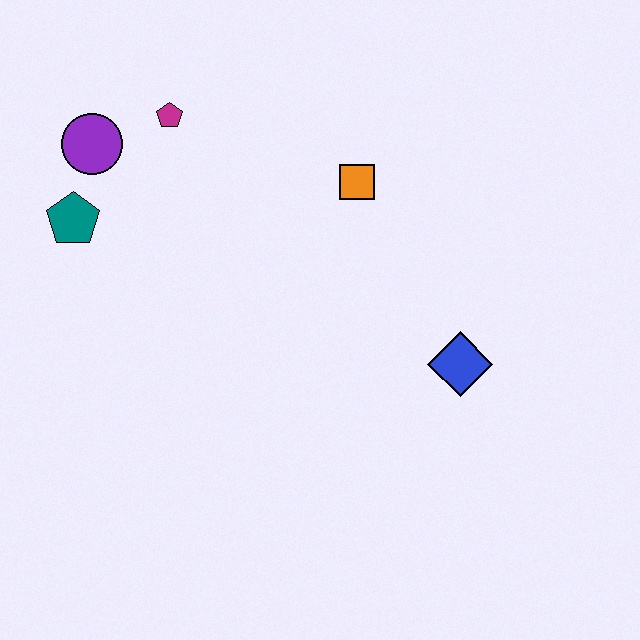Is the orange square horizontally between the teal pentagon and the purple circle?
No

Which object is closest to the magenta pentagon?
The purple circle is closest to the magenta pentagon.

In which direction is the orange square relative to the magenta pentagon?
The orange square is to the right of the magenta pentagon.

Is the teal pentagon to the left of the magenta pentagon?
Yes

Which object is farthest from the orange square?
The teal pentagon is farthest from the orange square.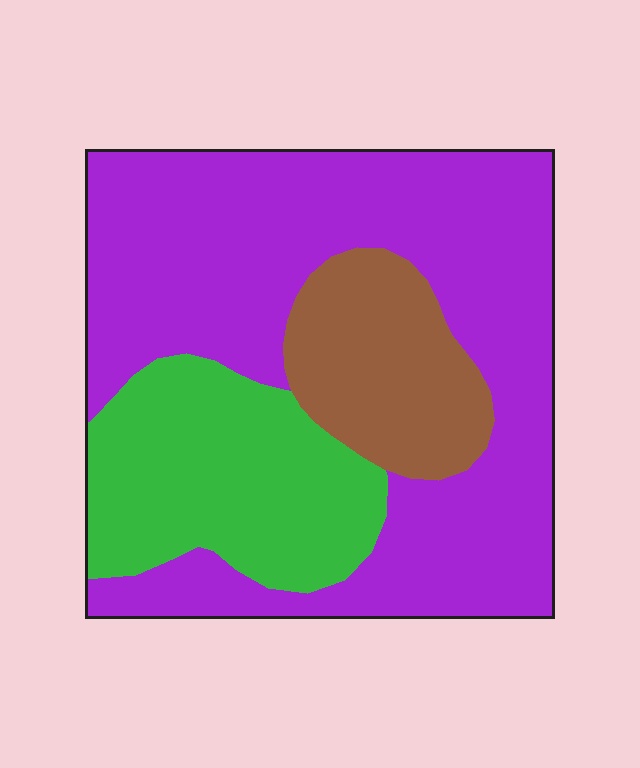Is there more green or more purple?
Purple.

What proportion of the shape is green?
Green takes up about one quarter (1/4) of the shape.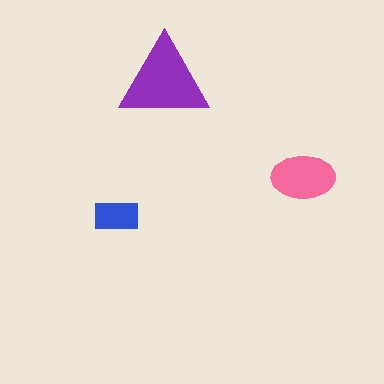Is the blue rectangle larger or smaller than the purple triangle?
Smaller.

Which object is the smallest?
The blue rectangle.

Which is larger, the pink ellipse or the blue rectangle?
The pink ellipse.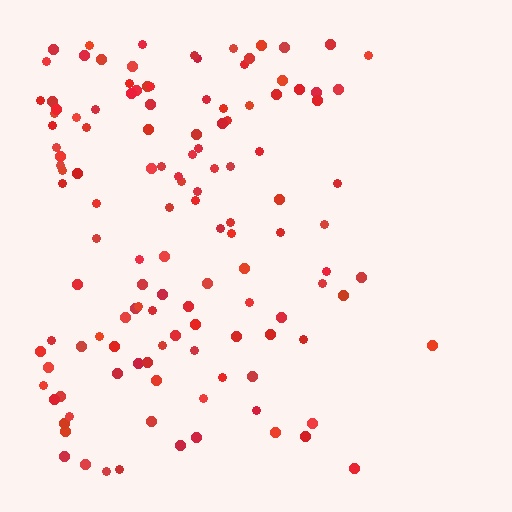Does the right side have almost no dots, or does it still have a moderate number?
Still a moderate number, just noticeably fewer than the left.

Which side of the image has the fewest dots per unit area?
The right.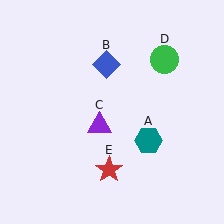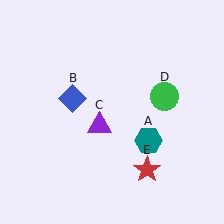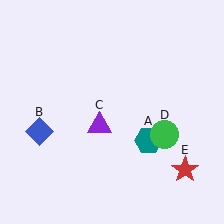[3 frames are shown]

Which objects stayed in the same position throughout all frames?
Teal hexagon (object A) and purple triangle (object C) remained stationary.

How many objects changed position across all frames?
3 objects changed position: blue diamond (object B), green circle (object D), red star (object E).